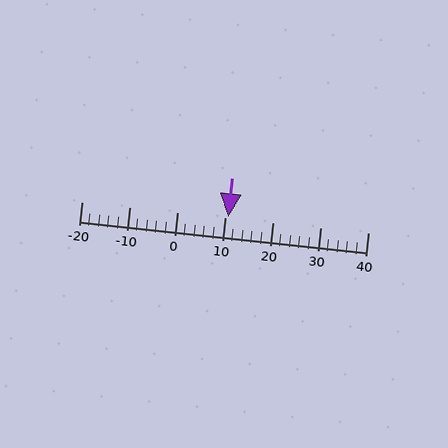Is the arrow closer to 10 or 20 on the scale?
The arrow is closer to 10.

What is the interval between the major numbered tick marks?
The major tick marks are spaced 10 units apart.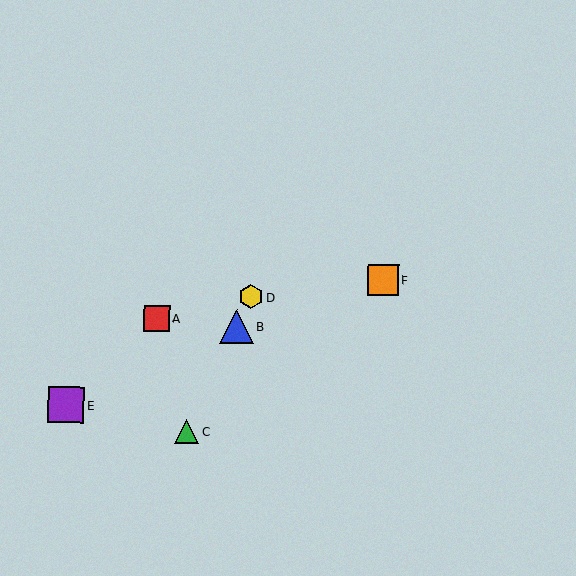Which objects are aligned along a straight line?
Objects B, C, D are aligned along a straight line.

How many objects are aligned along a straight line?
3 objects (B, C, D) are aligned along a straight line.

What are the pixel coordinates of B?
Object B is at (236, 327).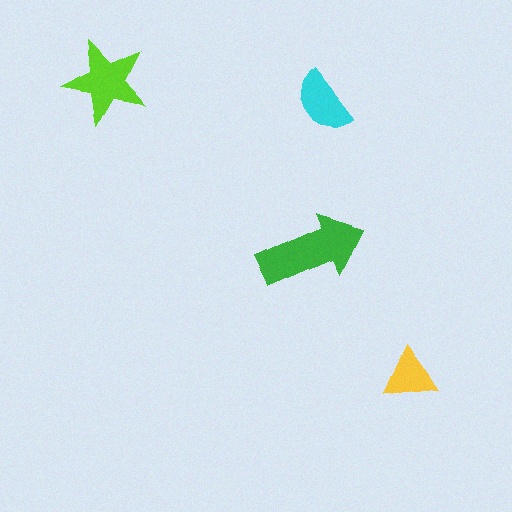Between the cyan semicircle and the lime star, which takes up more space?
The lime star.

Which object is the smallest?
The yellow triangle.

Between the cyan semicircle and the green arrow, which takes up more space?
The green arrow.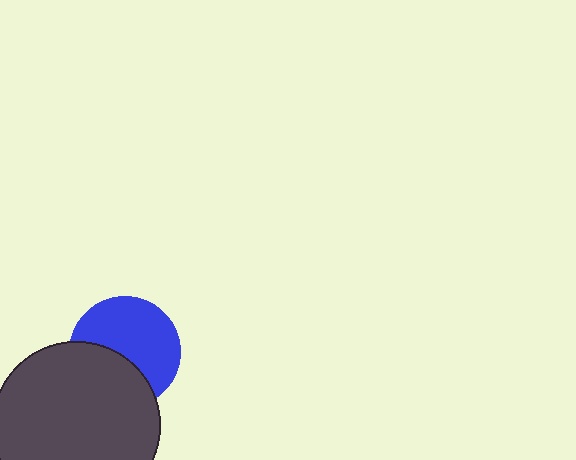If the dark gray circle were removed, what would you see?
You would see the complete blue circle.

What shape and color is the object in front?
The object in front is a dark gray circle.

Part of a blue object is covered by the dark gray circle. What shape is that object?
It is a circle.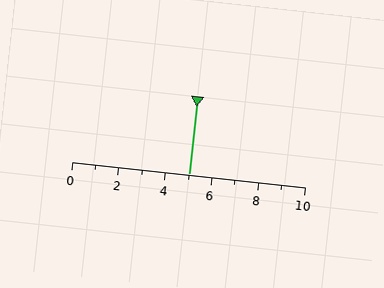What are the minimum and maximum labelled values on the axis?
The axis runs from 0 to 10.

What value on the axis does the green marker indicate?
The marker indicates approximately 5.